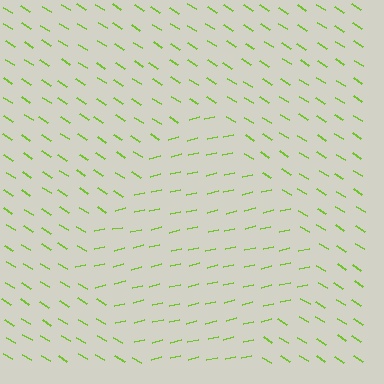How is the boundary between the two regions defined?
The boundary is defined purely by a change in line orientation (approximately 45 degrees difference). All lines are the same color and thickness.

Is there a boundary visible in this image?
Yes, there is a texture boundary formed by a change in line orientation.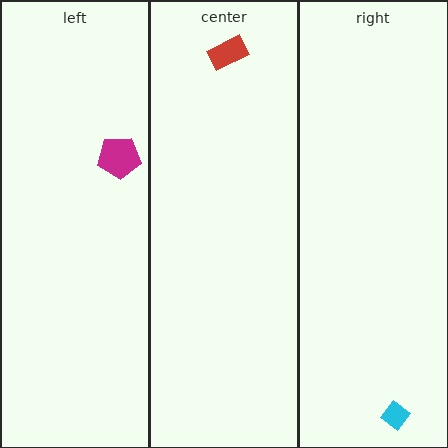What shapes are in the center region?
The red rectangle.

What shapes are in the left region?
The magenta pentagon.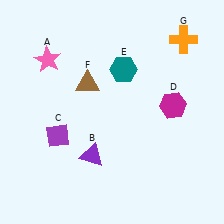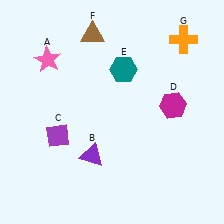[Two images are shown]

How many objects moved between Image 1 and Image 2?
1 object moved between the two images.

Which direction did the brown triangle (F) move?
The brown triangle (F) moved up.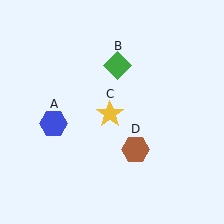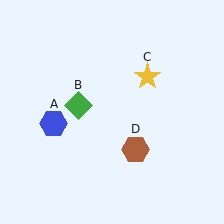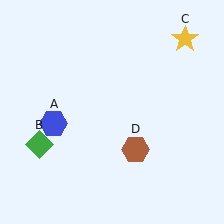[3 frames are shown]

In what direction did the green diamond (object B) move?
The green diamond (object B) moved down and to the left.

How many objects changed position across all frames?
2 objects changed position: green diamond (object B), yellow star (object C).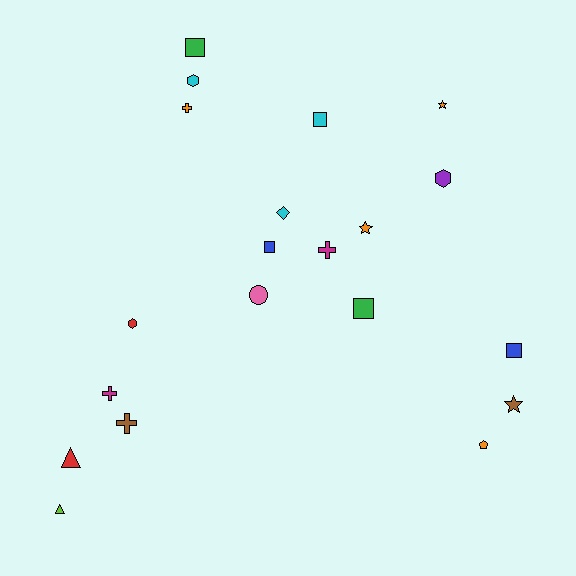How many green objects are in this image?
There are 2 green objects.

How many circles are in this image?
There is 1 circle.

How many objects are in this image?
There are 20 objects.